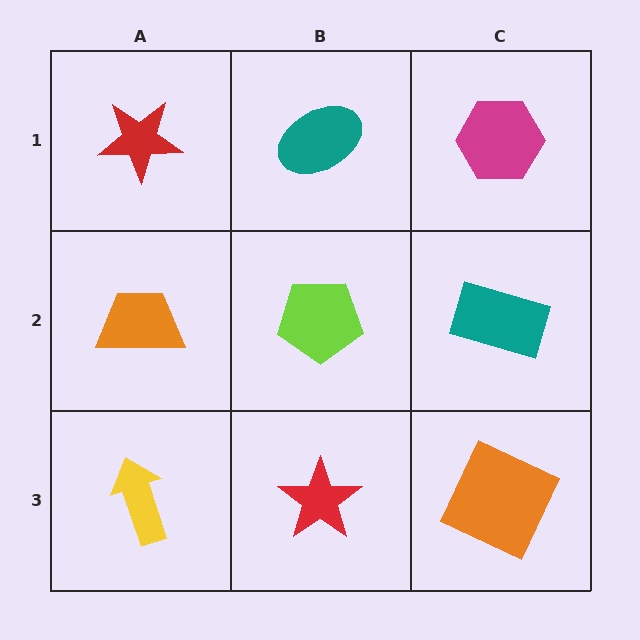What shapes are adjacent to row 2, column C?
A magenta hexagon (row 1, column C), an orange square (row 3, column C), a lime pentagon (row 2, column B).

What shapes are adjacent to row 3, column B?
A lime pentagon (row 2, column B), a yellow arrow (row 3, column A), an orange square (row 3, column C).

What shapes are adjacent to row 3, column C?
A teal rectangle (row 2, column C), a red star (row 3, column B).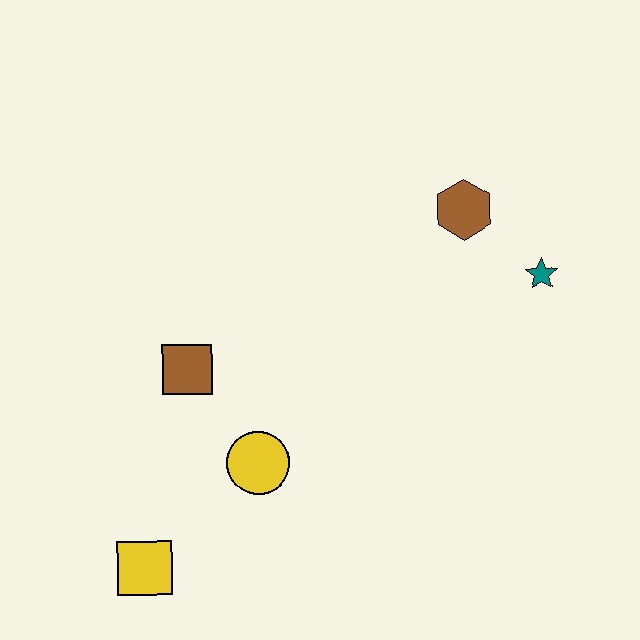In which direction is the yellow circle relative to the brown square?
The yellow circle is below the brown square.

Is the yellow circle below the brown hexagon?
Yes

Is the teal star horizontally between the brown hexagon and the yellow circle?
No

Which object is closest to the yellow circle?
The brown square is closest to the yellow circle.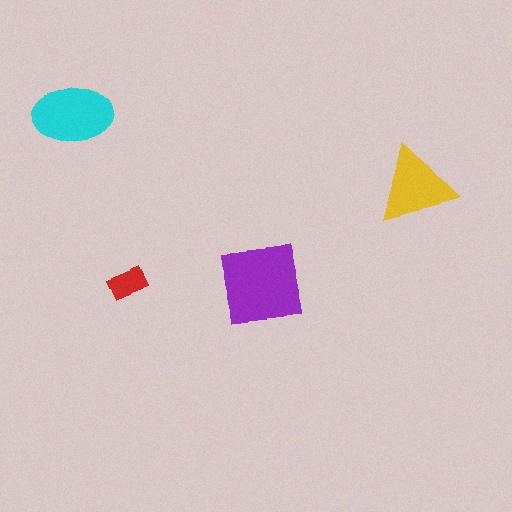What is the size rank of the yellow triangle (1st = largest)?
3rd.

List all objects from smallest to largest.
The red rectangle, the yellow triangle, the cyan ellipse, the purple square.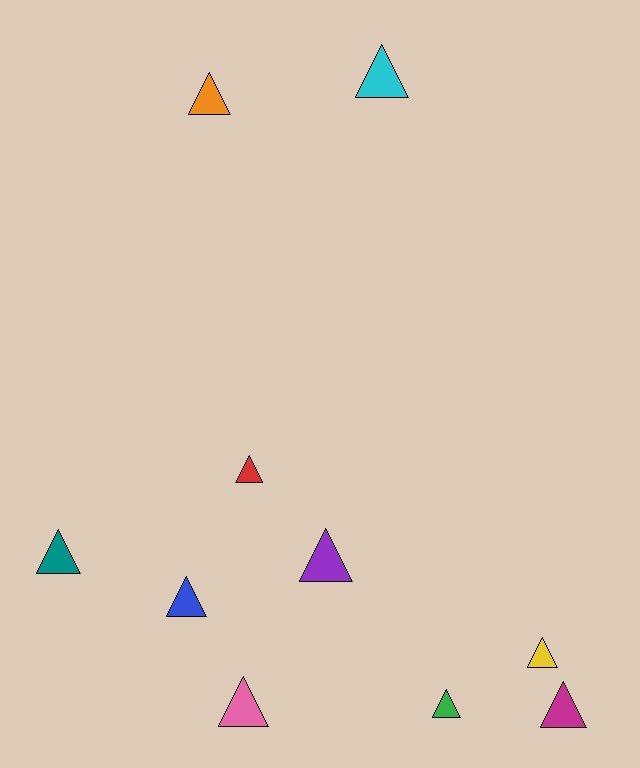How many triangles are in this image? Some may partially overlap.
There are 10 triangles.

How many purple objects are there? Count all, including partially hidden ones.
There is 1 purple object.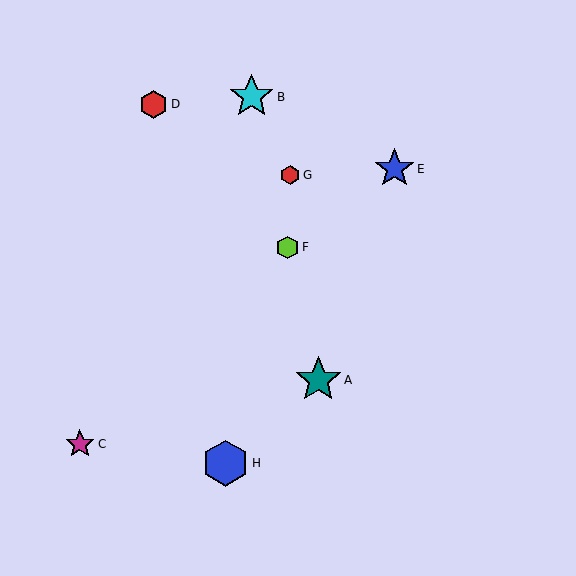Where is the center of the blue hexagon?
The center of the blue hexagon is at (226, 463).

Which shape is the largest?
The teal star (labeled A) is the largest.